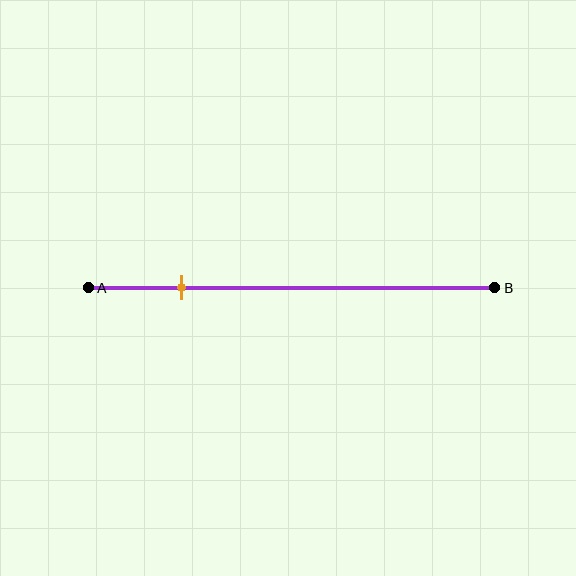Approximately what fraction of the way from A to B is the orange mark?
The orange mark is approximately 25% of the way from A to B.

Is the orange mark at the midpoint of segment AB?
No, the mark is at about 25% from A, not at the 50% midpoint.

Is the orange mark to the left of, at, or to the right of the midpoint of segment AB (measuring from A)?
The orange mark is to the left of the midpoint of segment AB.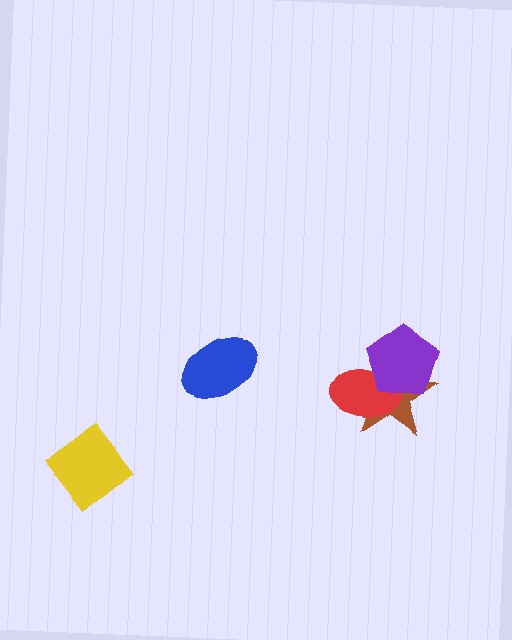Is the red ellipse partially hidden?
Yes, it is partially covered by another shape.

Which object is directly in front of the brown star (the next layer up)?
The red ellipse is directly in front of the brown star.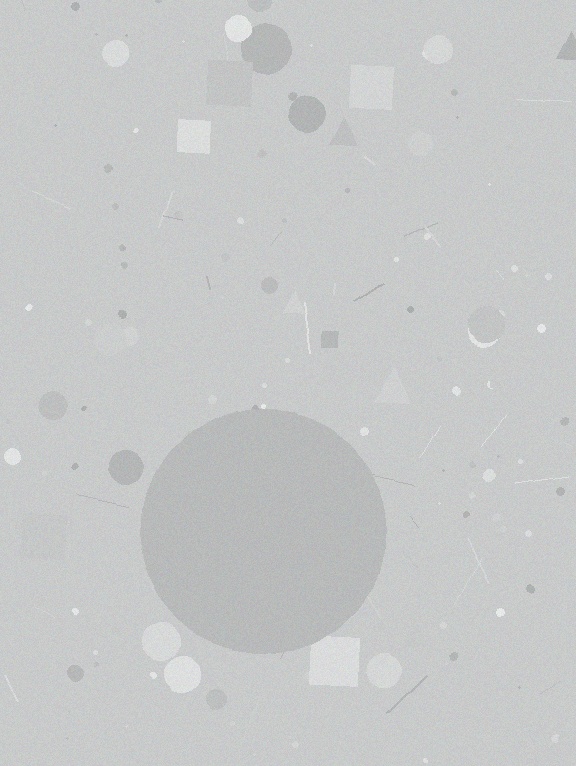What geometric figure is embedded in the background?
A circle is embedded in the background.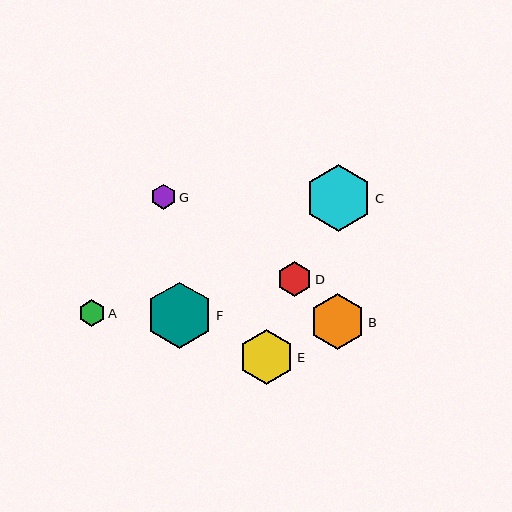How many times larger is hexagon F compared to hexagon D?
Hexagon F is approximately 1.9 times the size of hexagon D.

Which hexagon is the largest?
Hexagon C is the largest with a size of approximately 67 pixels.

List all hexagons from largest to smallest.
From largest to smallest: C, F, B, E, D, A, G.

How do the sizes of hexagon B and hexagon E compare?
Hexagon B and hexagon E are approximately the same size.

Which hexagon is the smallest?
Hexagon G is the smallest with a size of approximately 25 pixels.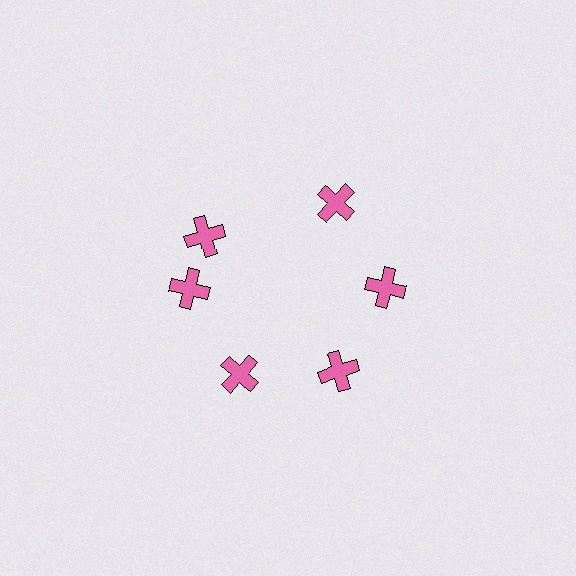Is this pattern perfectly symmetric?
No. The 6 pink crosses are arranged in a ring, but one element near the 11 o'clock position is rotated out of alignment along the ring, breaking the 6-fold rotational symmetry.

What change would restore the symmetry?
The symmetry would be restored by rotating it back into even spacing with its neighbors so that all 6 crosses sit at equal angles and equal distance from the center.